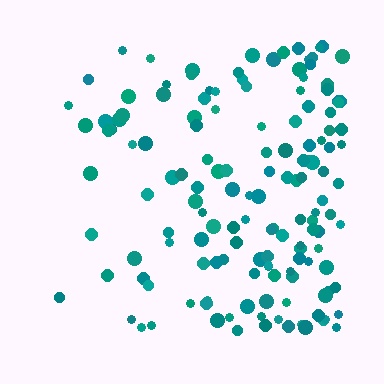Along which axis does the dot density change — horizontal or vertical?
Horizontal.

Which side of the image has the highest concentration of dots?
The right.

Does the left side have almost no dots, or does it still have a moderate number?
Still a moderate number, just noticeably fewer than the right.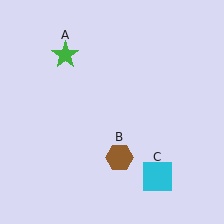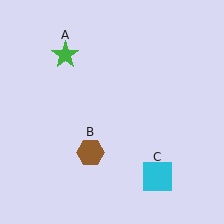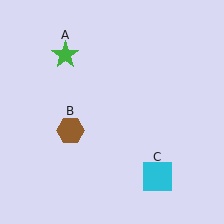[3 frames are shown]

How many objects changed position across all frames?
1 object changed position: brown hexagon (object B).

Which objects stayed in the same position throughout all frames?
Green star (object A) and cyan square (object C) remained stationary.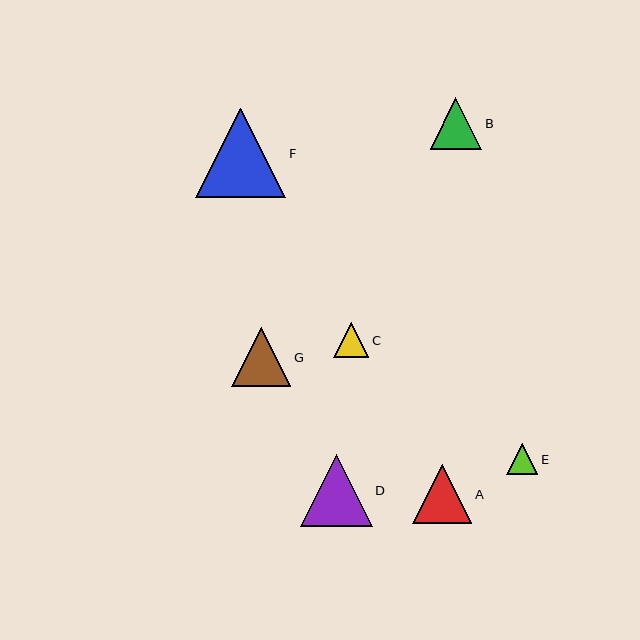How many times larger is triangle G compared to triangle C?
Triangle G is approximately 1.7 times the size of triangle C.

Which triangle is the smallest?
Triangle E is the smallest with a size of approximately 31 pixels.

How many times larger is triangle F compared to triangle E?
Triangle F is approximately 2.9 times the size of triangle E.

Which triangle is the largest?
Triangle F is the largest with a size of approximately 90 pixels.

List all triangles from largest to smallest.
From largest to smallest: F, D, G, A, B, C, E.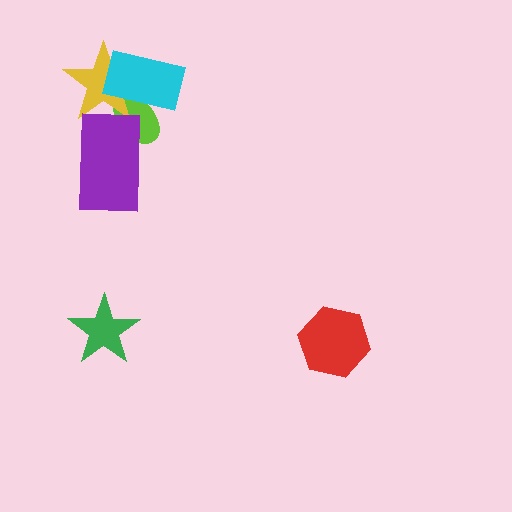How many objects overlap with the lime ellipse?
3 objects overlap with the lime ellipse.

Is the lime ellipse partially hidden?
Yes, it is partially covered by another shape.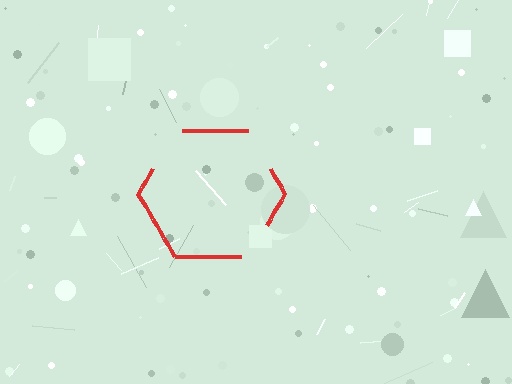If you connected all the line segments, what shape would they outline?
They would outline a hexagon.